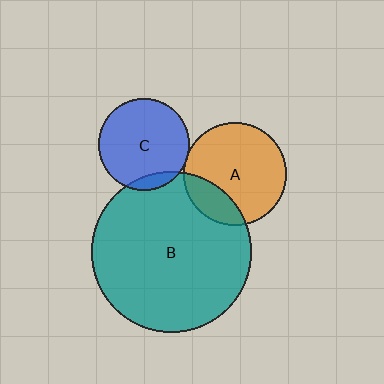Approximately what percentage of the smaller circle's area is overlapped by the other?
Approximately 20%.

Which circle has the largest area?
Circle B (teal).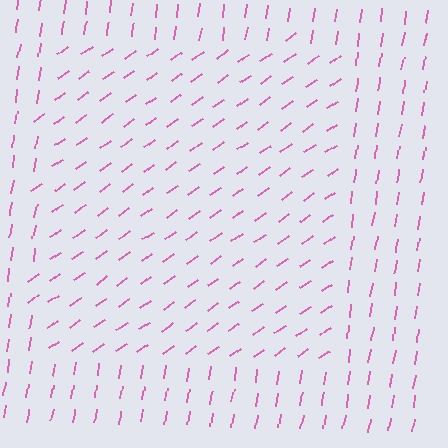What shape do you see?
I see a rectangle.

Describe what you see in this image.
The image is filled with small pink line segments. A rectangle region in the image has lines oriented differently from the surrounding lines, creating a visible texture boundary.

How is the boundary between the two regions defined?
The boundary is defined purely by a change in line orientation (approximately 45 degrees difference). All lines are the same color and thickness.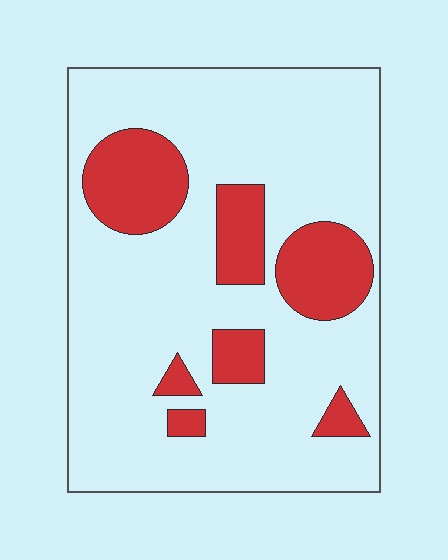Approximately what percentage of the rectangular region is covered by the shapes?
Approximately 20%.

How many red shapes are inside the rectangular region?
7.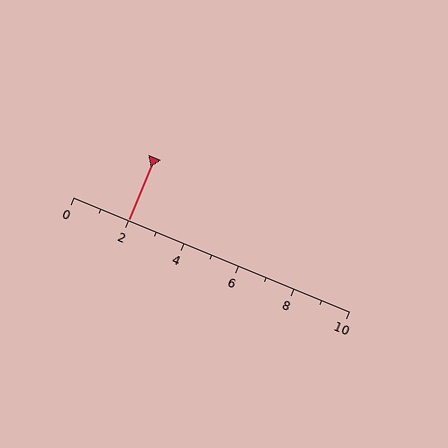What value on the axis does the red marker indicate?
The marker indicates approximately 2.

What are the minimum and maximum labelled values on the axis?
The axis runs from 0 to 10.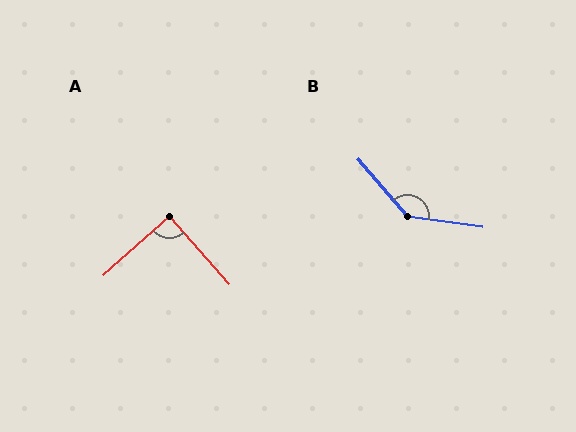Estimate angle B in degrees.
Approximately 138 degrees.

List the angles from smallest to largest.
A (89°), B (138°).